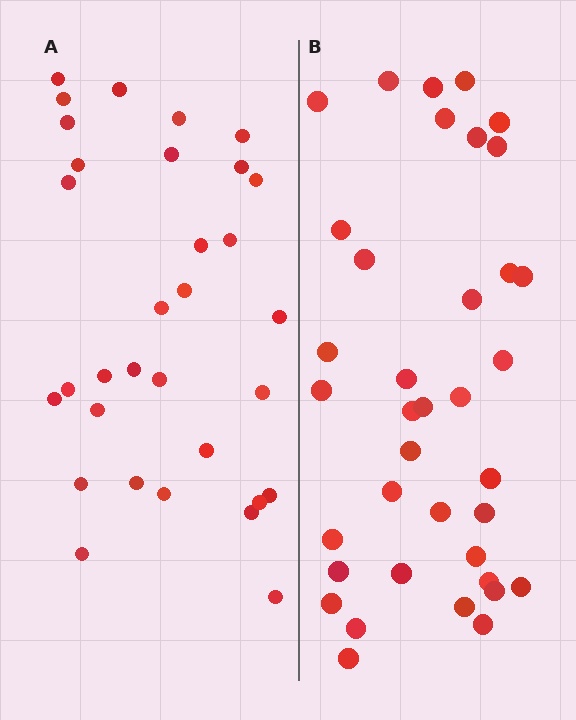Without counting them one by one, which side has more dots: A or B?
Region B (the right region) has more dots.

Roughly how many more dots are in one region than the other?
Region B has about 5 more dots than region A.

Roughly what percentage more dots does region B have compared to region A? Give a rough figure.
About 15% more.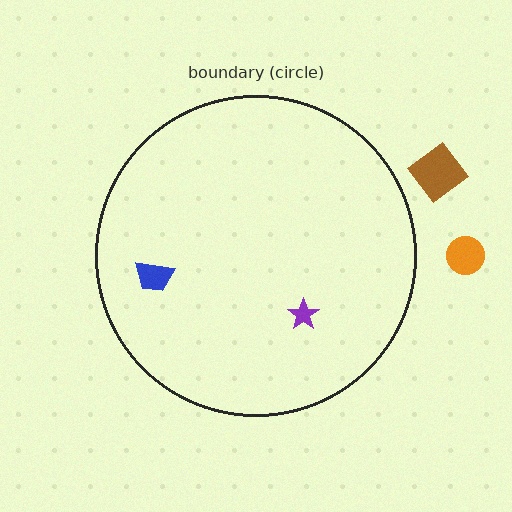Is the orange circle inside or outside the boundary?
Outside.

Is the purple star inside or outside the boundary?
Inside.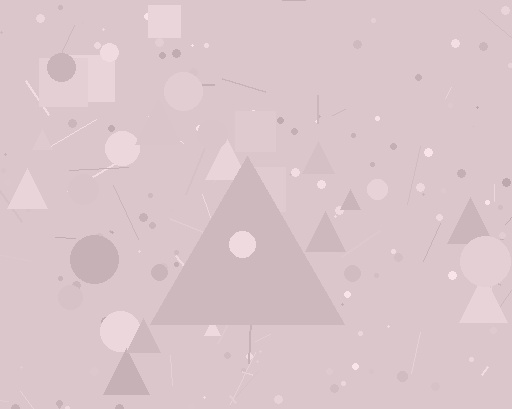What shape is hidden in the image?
A triangle is hidden in the image.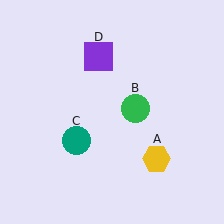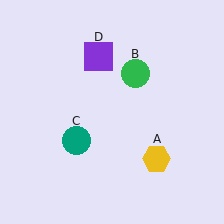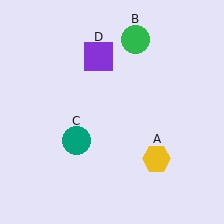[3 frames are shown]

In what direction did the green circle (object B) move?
The green circle (object B) moved up.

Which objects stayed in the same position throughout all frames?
Yellow hexagon (object A) and teal circle (object C) and purple square (object D) remained stationary.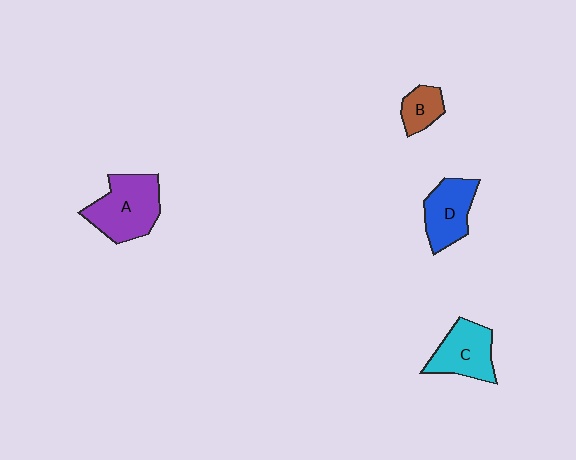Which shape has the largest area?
Shape A (purple).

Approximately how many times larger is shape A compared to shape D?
Approximately 1.4 times.